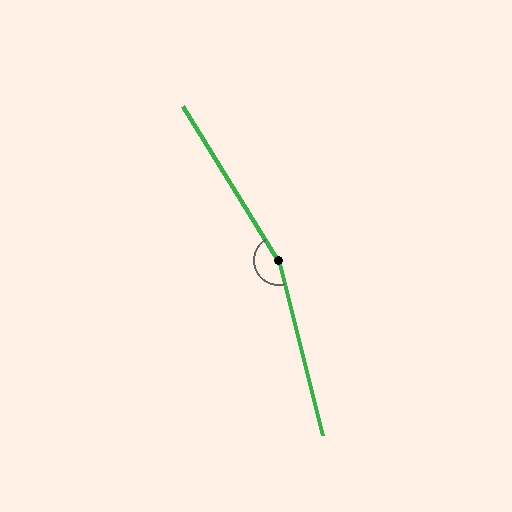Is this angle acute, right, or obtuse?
It is obtuse.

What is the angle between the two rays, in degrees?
Approximately 163 degrees.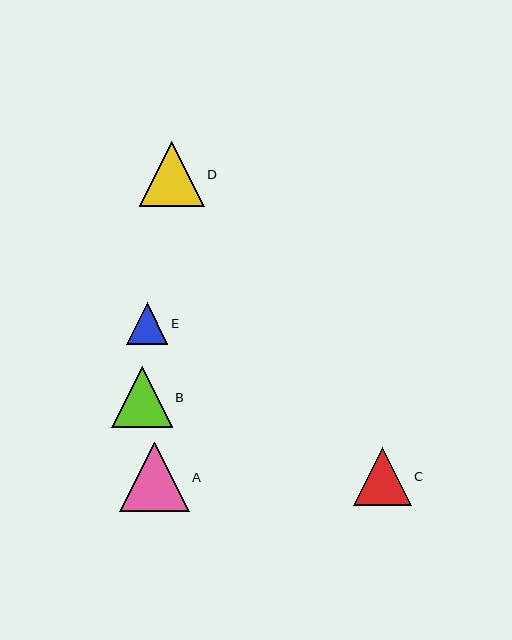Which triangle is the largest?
Triangle A is the largest with a size of approximately 70 pixels.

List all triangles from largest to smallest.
From largest to smallest: A, D, B, C, E.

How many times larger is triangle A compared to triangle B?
Triangle A is approximately 1.1 times the size of triangle B.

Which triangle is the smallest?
Triangle E is the smallest with a size of approximately 42 pixels.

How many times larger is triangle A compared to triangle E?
Triangle A is approximately 1.7 times the size of triangle E.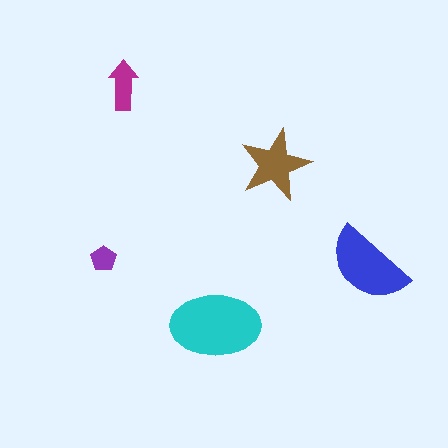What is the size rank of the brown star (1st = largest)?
3rd.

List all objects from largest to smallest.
The cyan ellipse, the blue semicircle, the brown star, the magenta arrow, the purple pentagon.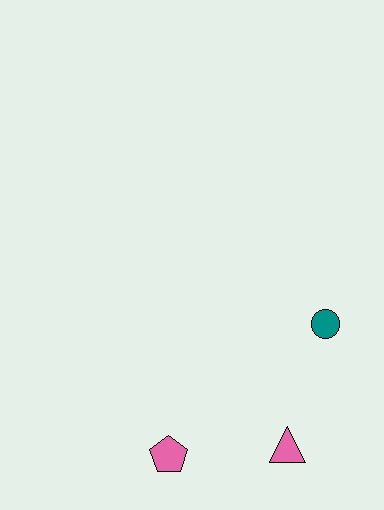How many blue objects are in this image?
There are no blue objects.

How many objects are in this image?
There are 3 objects.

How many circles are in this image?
There is 1 circle.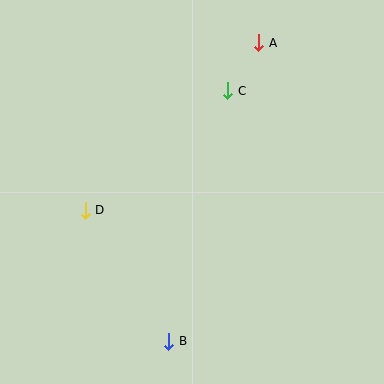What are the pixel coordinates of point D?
Point D is at (85, 210).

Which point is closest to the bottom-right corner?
Point B is closest to the bottom-right corner.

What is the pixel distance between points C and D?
The distance between C and D is 186 pixels.